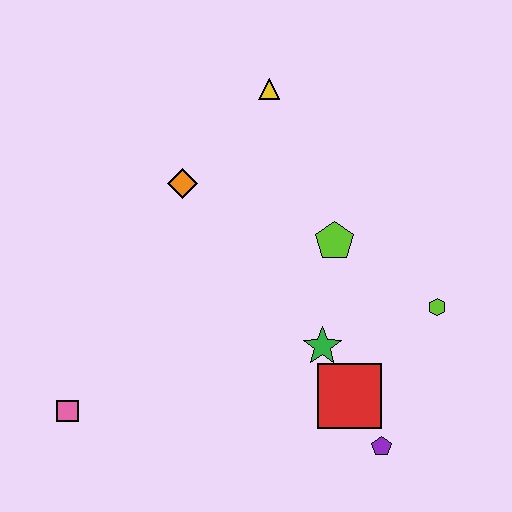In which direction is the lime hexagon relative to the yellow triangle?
The lime hexagon is below the yellow triangle.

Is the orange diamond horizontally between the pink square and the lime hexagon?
Yes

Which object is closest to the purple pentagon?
The red square is closest to the purple pentagon.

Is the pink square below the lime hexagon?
Yes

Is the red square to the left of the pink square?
No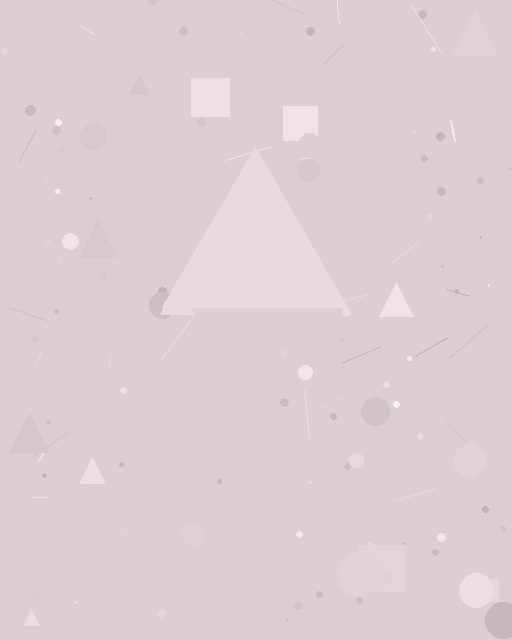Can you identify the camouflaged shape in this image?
The camouflaged shape is a triangle.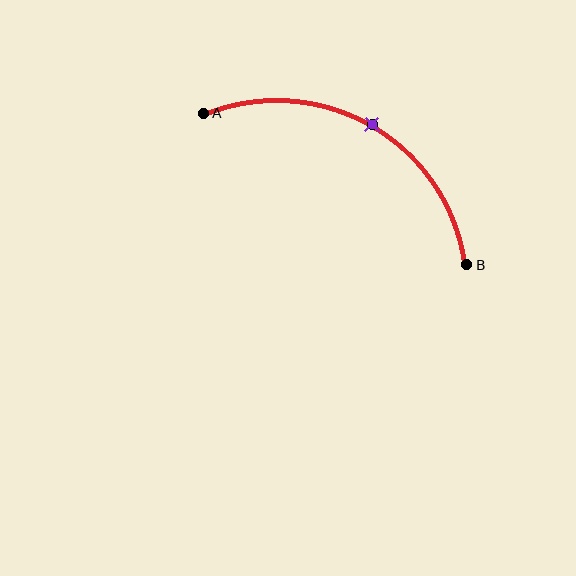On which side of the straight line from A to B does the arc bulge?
The arc bulges above the straight line connecting A and B.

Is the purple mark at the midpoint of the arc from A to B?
Yes. The purple mark lies on the arc at equal arc-length from both A and B — it is the arc midpoint.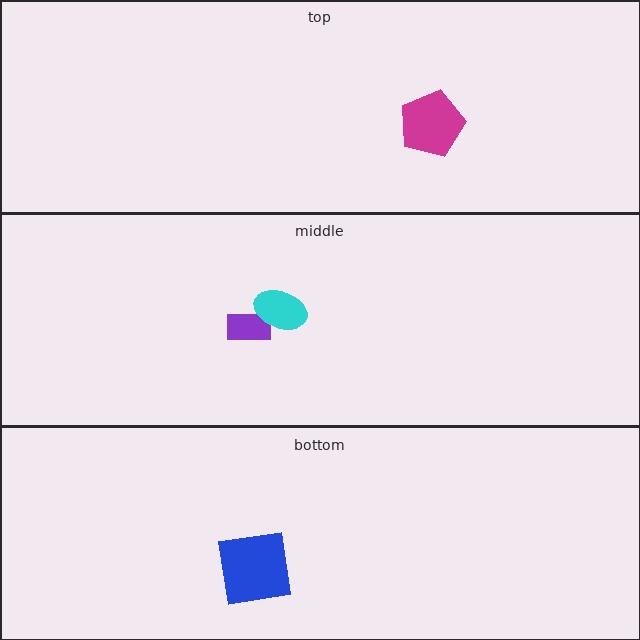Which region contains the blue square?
The bottom region.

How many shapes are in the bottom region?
1.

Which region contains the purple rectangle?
The middle region.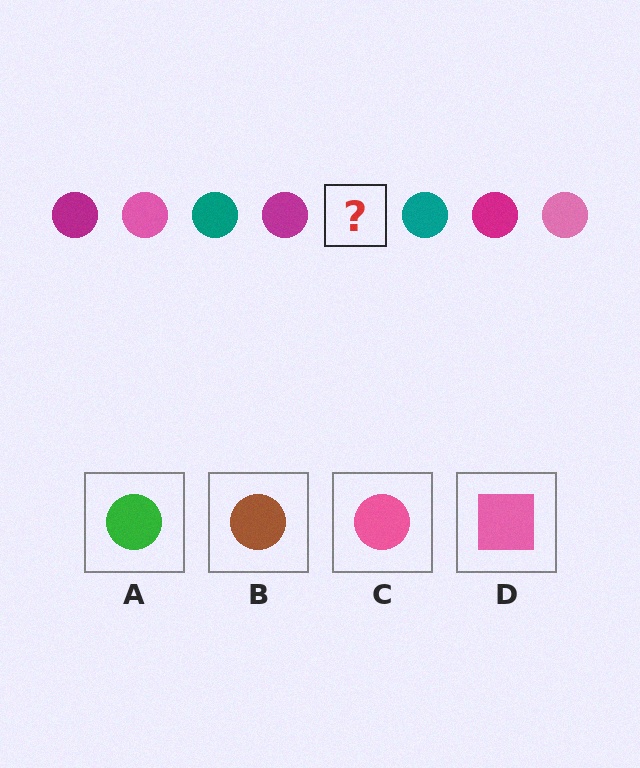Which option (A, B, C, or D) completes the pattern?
C.